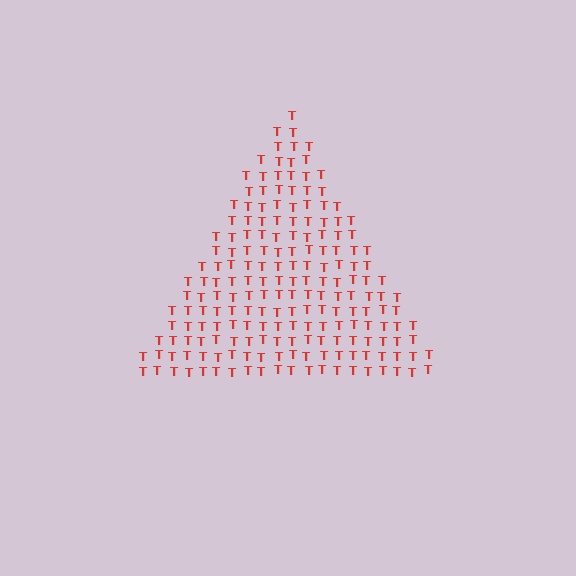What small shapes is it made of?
It is made of small letter T's.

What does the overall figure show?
The overall figure shows a triangle.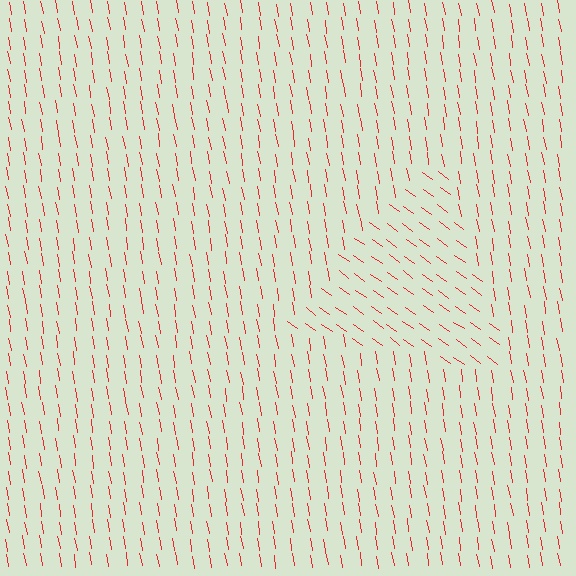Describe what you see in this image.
The image is filled with small red line segments. A triangle region in the image has lines oriented differently from the surrounding lines, creating a visible texture boundary.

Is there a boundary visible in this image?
Yes, there is a texture boundary formed by a change in line orientation.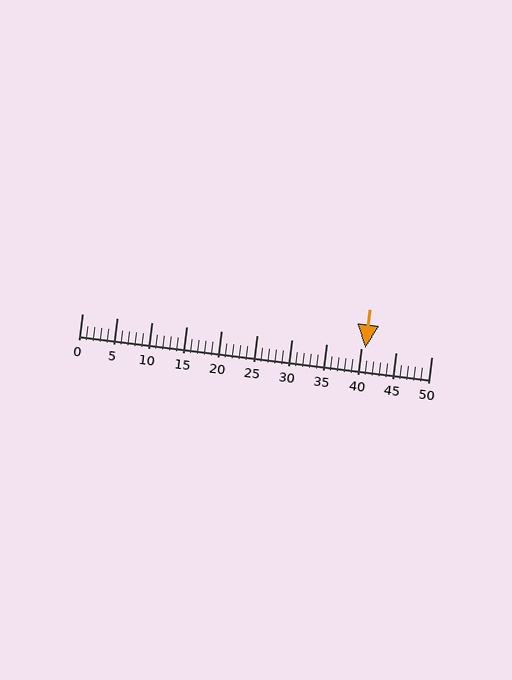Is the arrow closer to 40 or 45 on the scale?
The arrow is closer to 40.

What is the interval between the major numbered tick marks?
The major tick marks are spaced 5 units apart.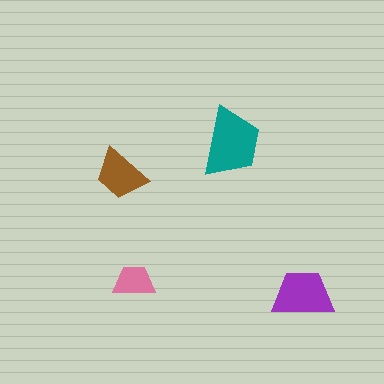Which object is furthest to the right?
The purple trapezoid is rightmost.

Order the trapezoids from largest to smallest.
the teal one, the purple one, the brown one, the pink one.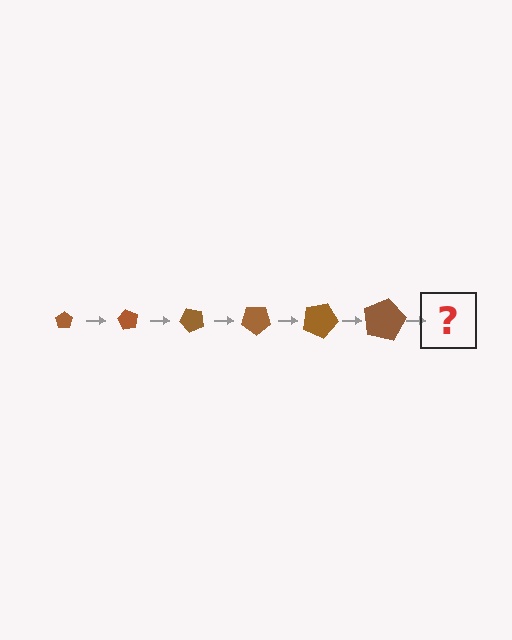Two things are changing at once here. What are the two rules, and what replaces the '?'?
The two rules are that the pentagon grows larger each step and it rotates 60 degrees each step. The '?' should be a pentagon, larger than the previous one and rotated 360 degrees from the start.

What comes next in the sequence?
The next element should be a pentagon, larger than the previous one and rotated 360 degrees from the start.